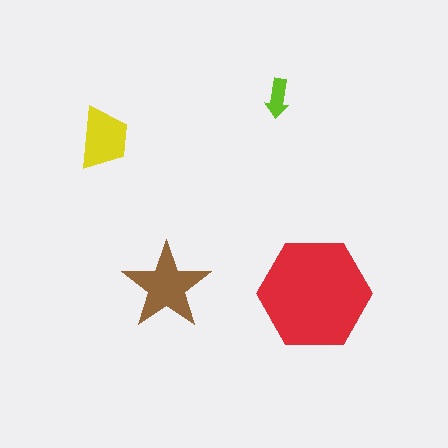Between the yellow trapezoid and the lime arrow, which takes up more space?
The yellow trapezoid.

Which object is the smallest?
The lime arrow.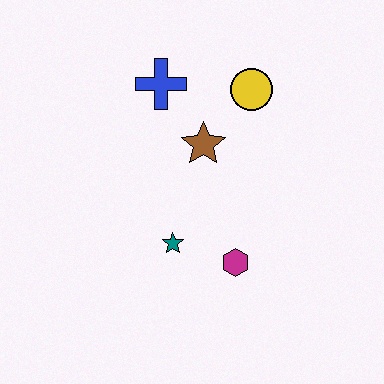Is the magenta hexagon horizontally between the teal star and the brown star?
No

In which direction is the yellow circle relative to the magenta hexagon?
The yellow circle is above the magenta hexagon.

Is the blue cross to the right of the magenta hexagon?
No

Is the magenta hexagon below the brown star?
Yes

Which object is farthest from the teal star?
The yellow circle is farthest from the teal star.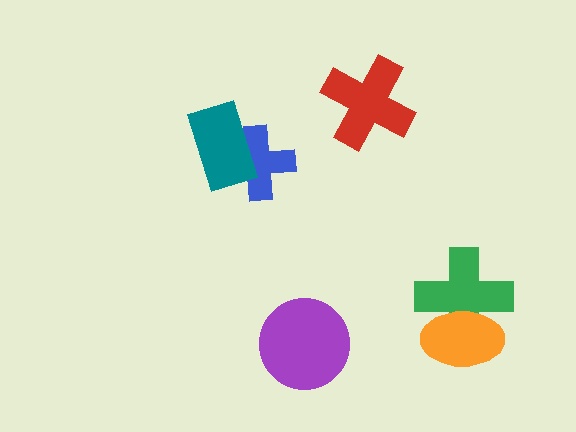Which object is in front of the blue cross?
The teal rectangle is in front of the blue cross.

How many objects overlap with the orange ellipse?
1 object overlaps with the orange ellipse.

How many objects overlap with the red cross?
0 objects overlap with the red cross.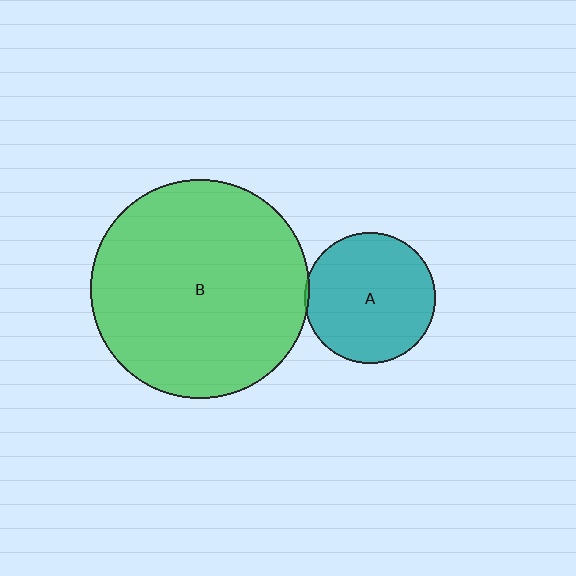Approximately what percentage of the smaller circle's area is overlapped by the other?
Approximately 5%.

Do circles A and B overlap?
Yes.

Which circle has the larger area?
Circle B (green).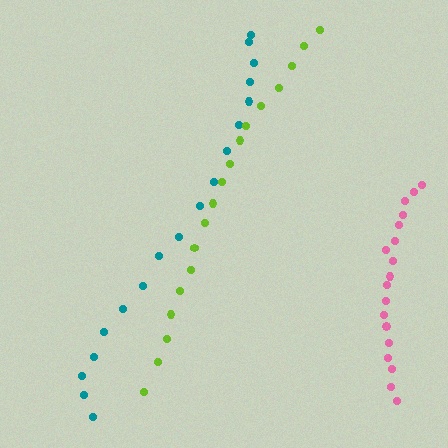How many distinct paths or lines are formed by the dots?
There are 3 distinct paths.